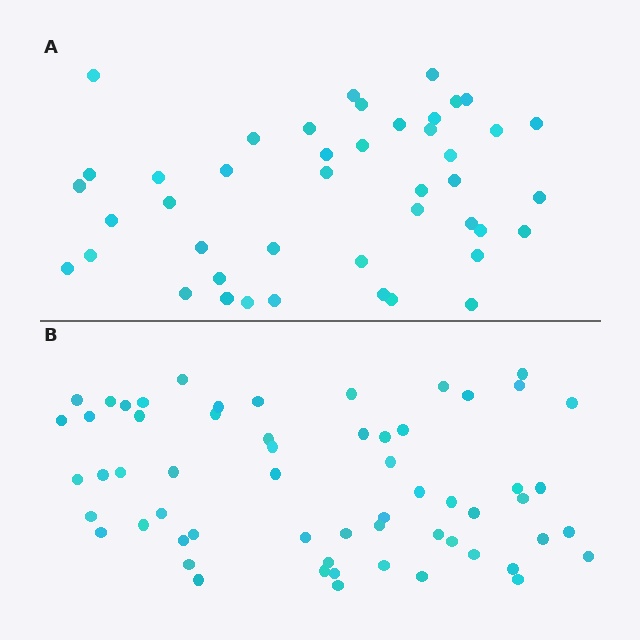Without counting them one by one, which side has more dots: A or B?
Region B (the bottom region) has more dots.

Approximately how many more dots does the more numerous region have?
Region B has approximately 15 more dots than region A.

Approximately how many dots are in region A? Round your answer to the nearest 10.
About 40 dots. (The exact count is 44, which rounds to 40.)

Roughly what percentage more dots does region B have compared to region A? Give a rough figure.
About 35% more.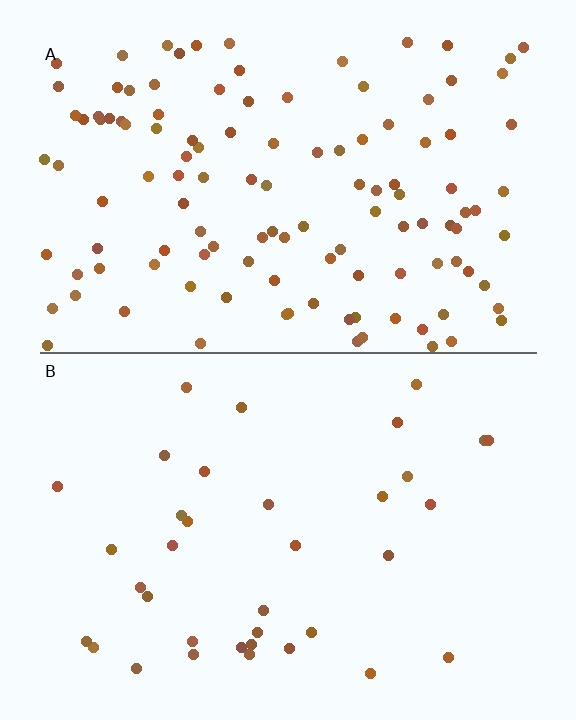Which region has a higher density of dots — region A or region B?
A (the top).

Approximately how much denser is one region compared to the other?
Approximately 3.3× — region A over region B.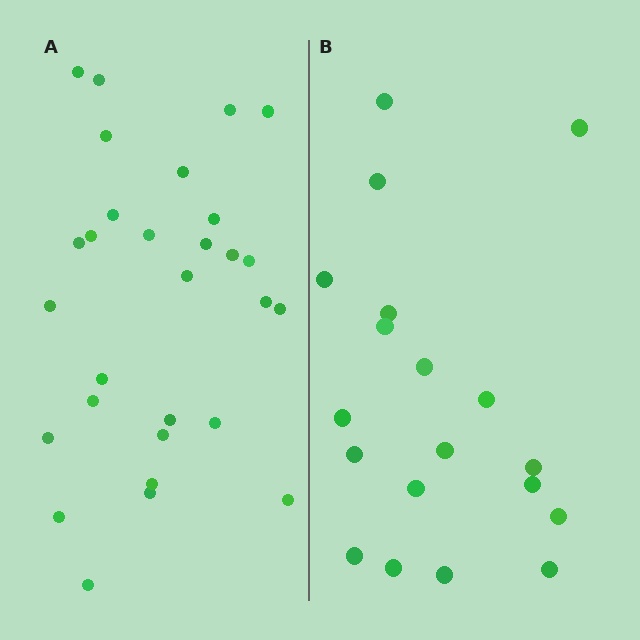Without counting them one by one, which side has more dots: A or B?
Region A (the left region) has more dots.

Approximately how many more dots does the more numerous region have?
Region A has roughly 10 or so more dots than region B.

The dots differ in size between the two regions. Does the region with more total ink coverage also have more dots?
No. Region B has more total ink coverage because its dots are larger, but region A actually contains more individual dots. Total area can be misleading — the number of items is what matters here.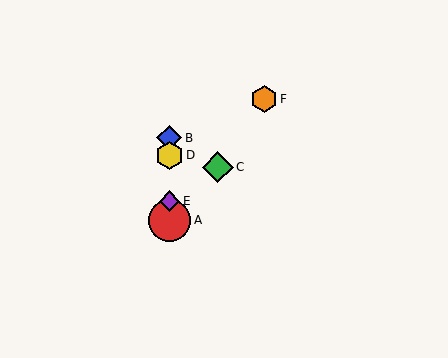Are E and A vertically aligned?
Yes, both are at x≈169.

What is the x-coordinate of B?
Object B is at x≈169.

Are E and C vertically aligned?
No, E is at x≈169 and C is at x≈218.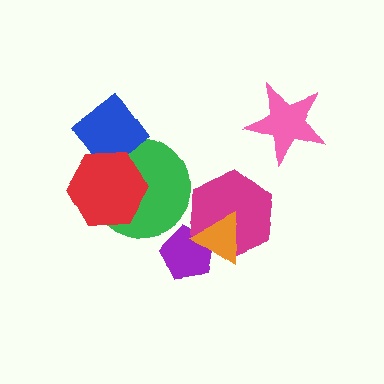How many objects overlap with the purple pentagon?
2 objects overlap with the purple pentagon.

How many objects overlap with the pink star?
0 objects overlap with the pink star.